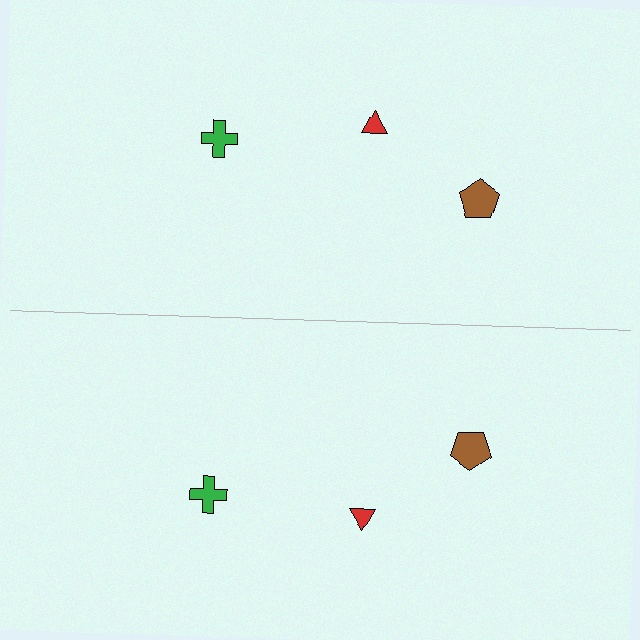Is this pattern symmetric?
Yes, this pattern has bilateral (reflection) symmetry.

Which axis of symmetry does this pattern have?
The pattern has a horizontal axis of symmetry running through the center of the image.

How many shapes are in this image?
There are 6 shapes in this image.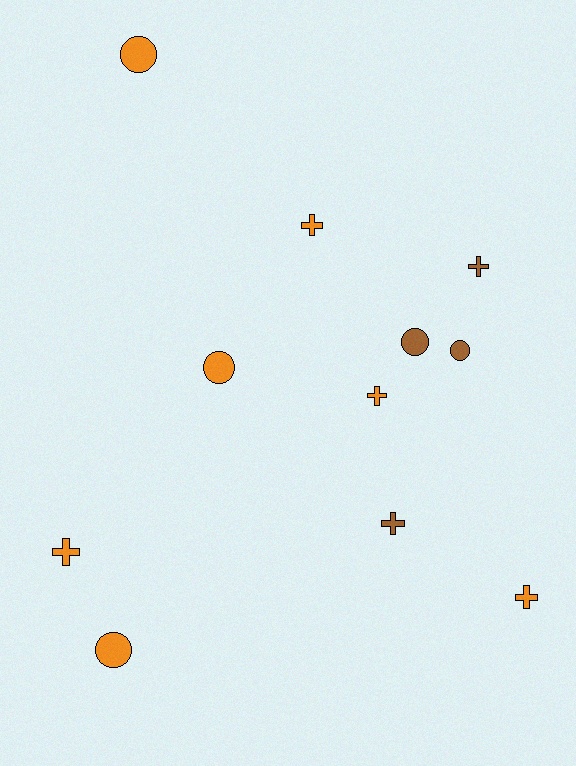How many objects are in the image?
There are 11 objects.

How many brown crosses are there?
There are 2 brown crosses.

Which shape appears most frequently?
Cross, with 6 objects.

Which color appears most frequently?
Orange, with 7 objects.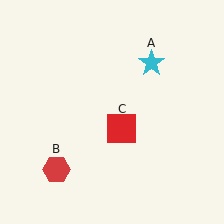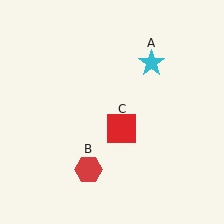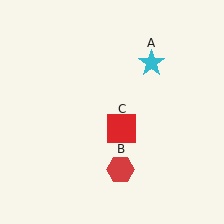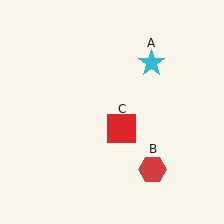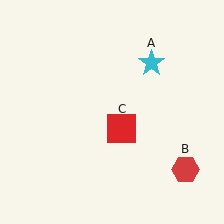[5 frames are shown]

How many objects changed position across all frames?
1 object changed position: red hexagon (object B).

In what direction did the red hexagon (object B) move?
The red hexagon (object B) moved right.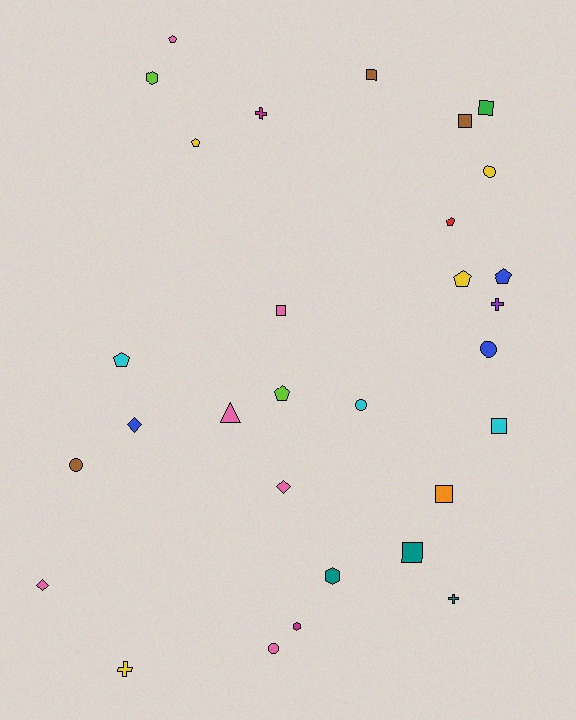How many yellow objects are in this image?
There are 4 yellow objects.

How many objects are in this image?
There are 30 objects.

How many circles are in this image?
There are 5 circles.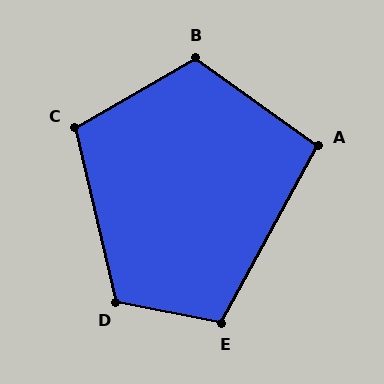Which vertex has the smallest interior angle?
A, at approximately 97 degrees.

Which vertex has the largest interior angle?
B, at approximately 114 degrees.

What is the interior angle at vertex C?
Approximately 106 degrees (obtuse).